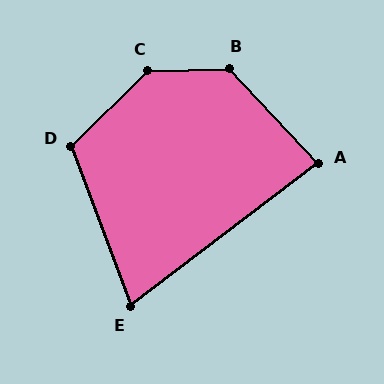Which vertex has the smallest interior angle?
E, at approximately 73 degrees.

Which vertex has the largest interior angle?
C, at approximately 137 degrees.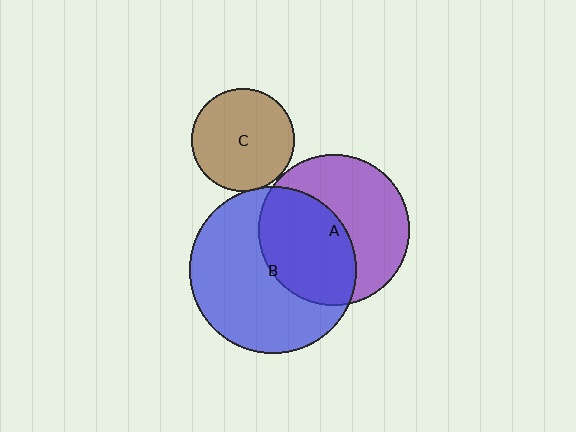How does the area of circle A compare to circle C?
Approximately 2.1 times.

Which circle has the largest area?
Circle B (blue).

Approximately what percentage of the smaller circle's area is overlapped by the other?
Approximately 5%.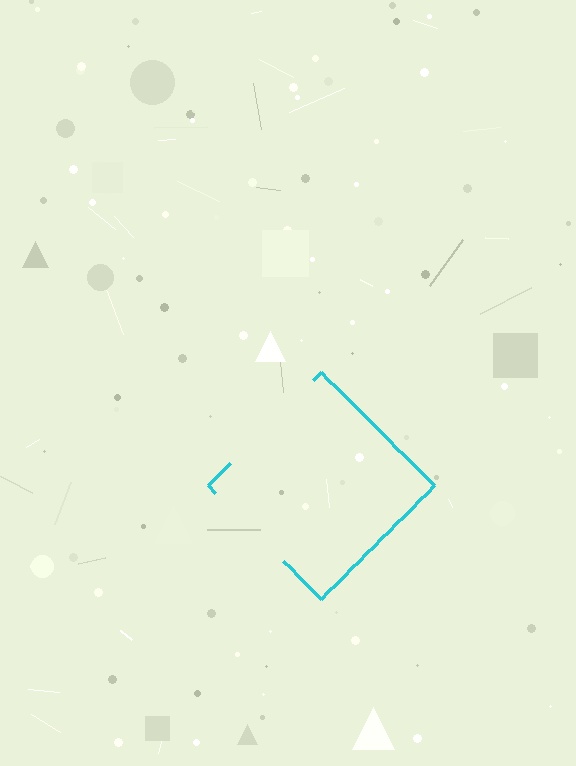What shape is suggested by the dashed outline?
The dashed outline suggests a diamond.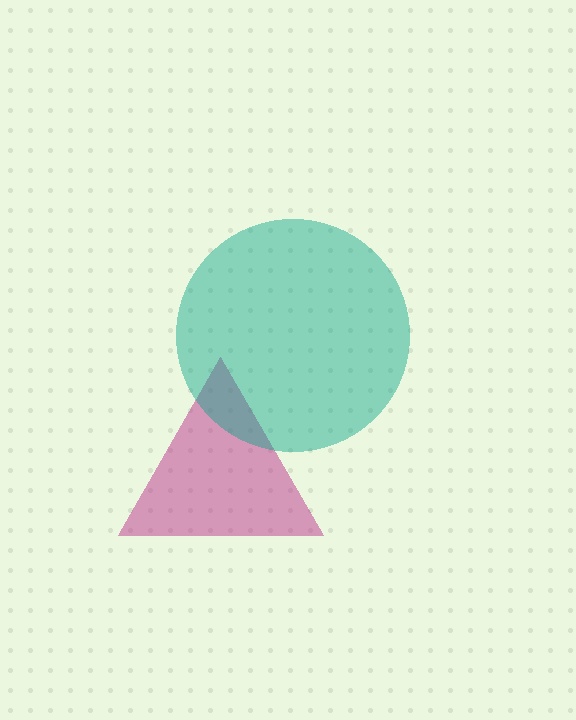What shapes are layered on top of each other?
The layered shapes are: a magenta triangle, a teal circle.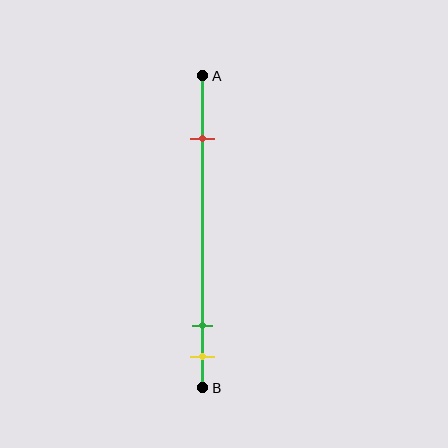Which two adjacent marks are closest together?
The green and yellow marks are the closest adjacent pair.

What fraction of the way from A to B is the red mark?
The red mark is approximately 20% (0.2) of the way from A to B.